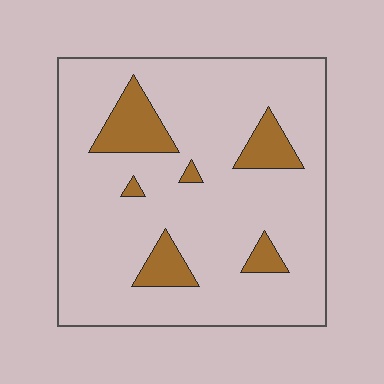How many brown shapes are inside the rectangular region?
6.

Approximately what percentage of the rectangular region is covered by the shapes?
Approximately 15%.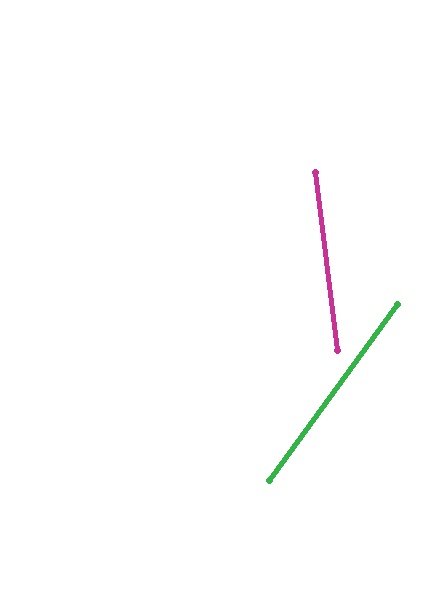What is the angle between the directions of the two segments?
Approximately 43 degrees.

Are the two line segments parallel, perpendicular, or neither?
Neither parallel nor perpendicular — they differ by about 43°.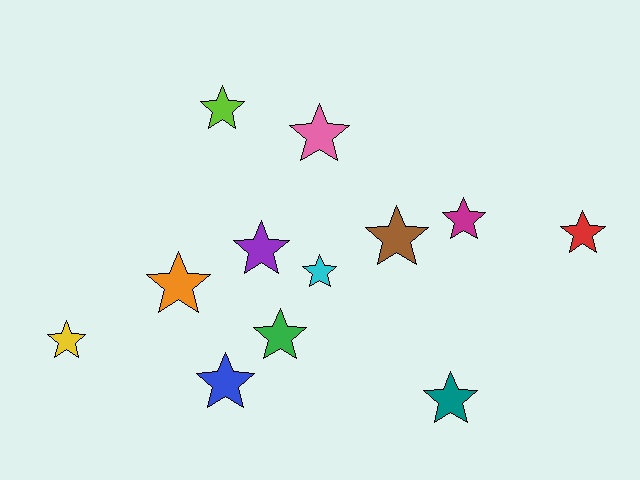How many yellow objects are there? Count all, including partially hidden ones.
There is 1 yellow object.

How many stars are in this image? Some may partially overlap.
There are 12 stars.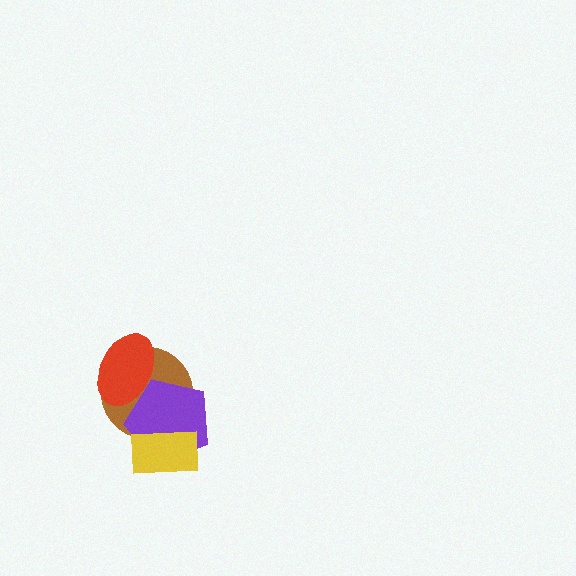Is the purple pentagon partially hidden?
Yes, it is partially covered by another shape.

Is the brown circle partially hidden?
Yes, it is partially covered by another shape.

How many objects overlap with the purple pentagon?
3 objects overlap with the purple pentagon.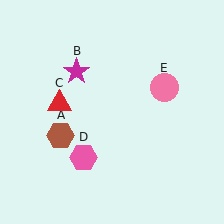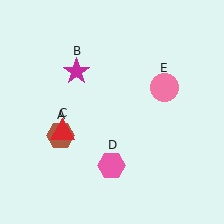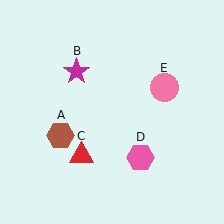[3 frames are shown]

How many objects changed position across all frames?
2 objects changed position: red triangle (object C), pink hexagon (object D).